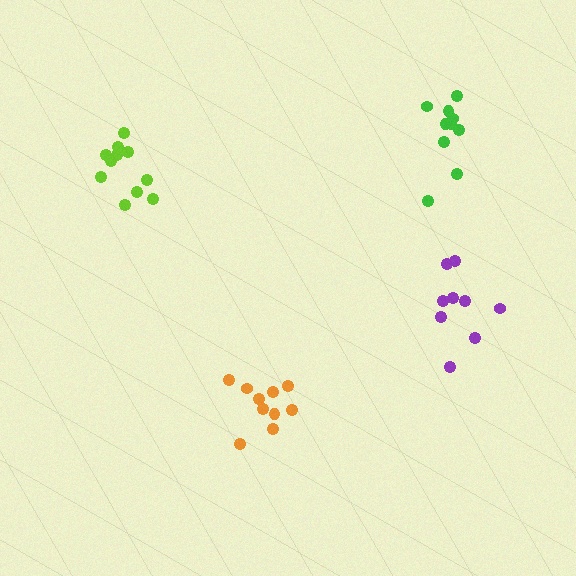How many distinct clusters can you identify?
There are 4 distinct clusters.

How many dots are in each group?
Group 1: 10 dots, Group 2: 11 dots, Group 3: 9 dots, Group 4: 10 dots (40 total).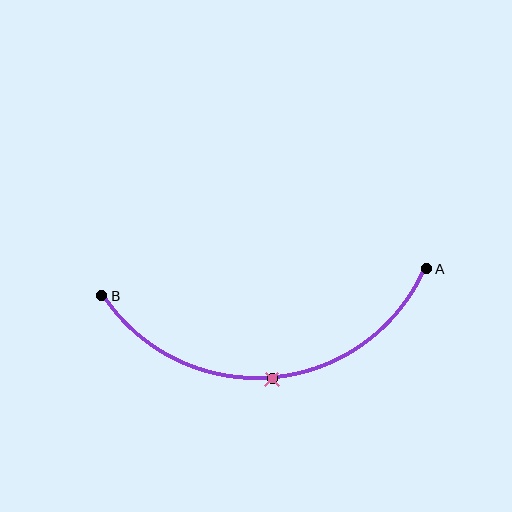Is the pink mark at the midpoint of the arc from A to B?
Yes. The pink mark lies on the arc at equal arc-length from both A and B — it is the arc midpoint.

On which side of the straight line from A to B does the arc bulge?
The arc bulges below the straight line connecting A and B.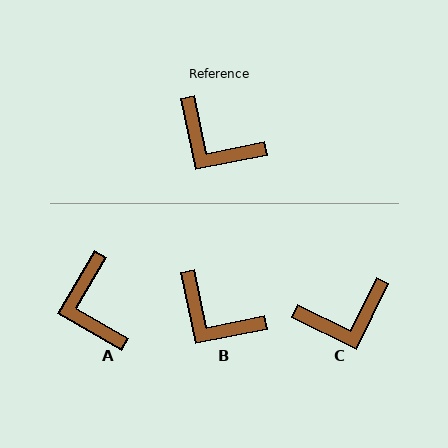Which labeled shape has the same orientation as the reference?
B.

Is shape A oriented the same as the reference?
No, it is off by about 42 degrees.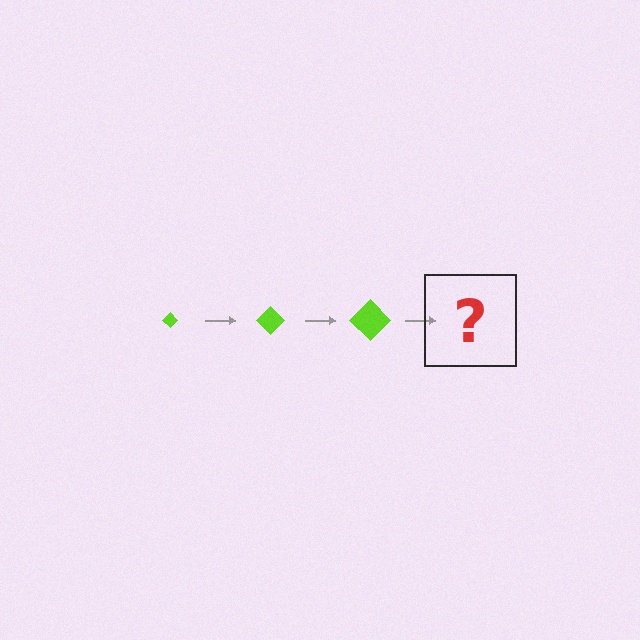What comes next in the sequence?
The next element should be a lime diamond, larger than the previous one.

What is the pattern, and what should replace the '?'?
The pattern is that the diamond gets progressively larger each step. The '?' should be a lime diamond, larger than the previous one.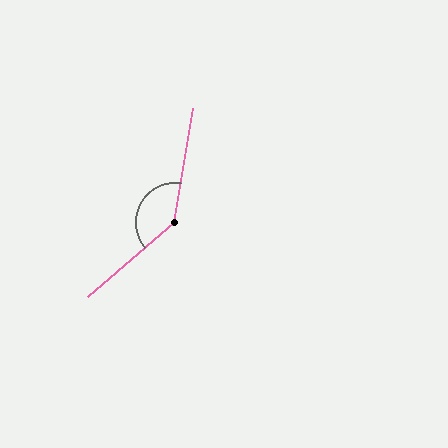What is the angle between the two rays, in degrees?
Approximately 140 degrees.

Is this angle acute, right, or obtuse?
It is obtuse.